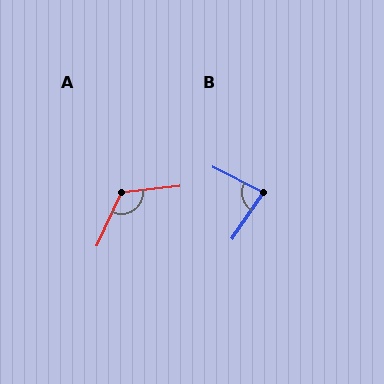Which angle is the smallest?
B, at approximately 82 degrees.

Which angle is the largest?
A, at approximately 121 degrees.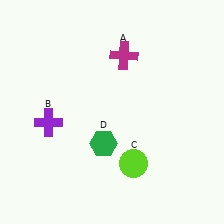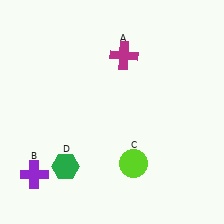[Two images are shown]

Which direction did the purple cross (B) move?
The purple cross (B) moved down.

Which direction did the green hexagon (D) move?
The green hexagon (D) moved left.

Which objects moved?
The objects that moved are: the purple cross (B), the green hexagon (D).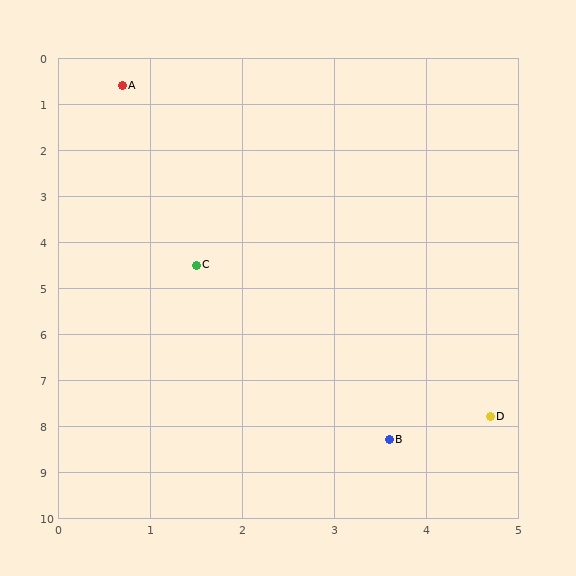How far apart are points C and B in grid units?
Points C and B are about 4.3 grid units apart.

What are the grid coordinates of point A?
Point A is at approximately (0.7, 0.6).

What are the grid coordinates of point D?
Point D is at approximately (4.7, 7.8).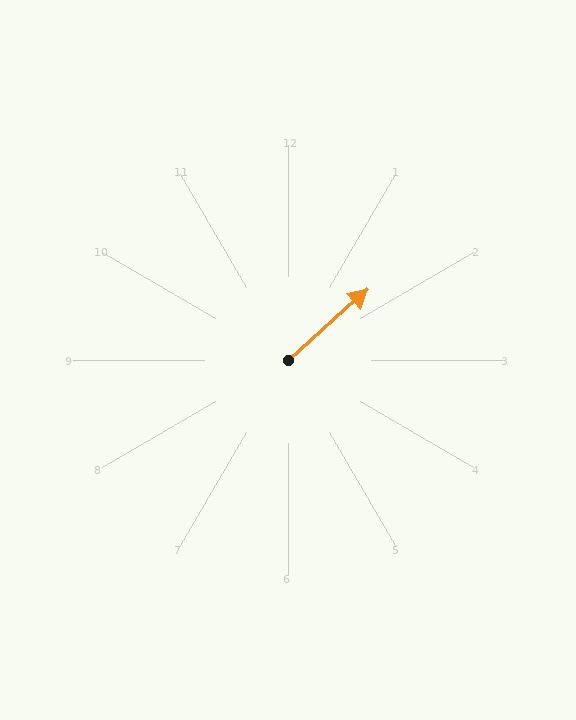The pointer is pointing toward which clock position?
Roughly 2 o'clock.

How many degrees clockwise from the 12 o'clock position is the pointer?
Approximately 48 degrees.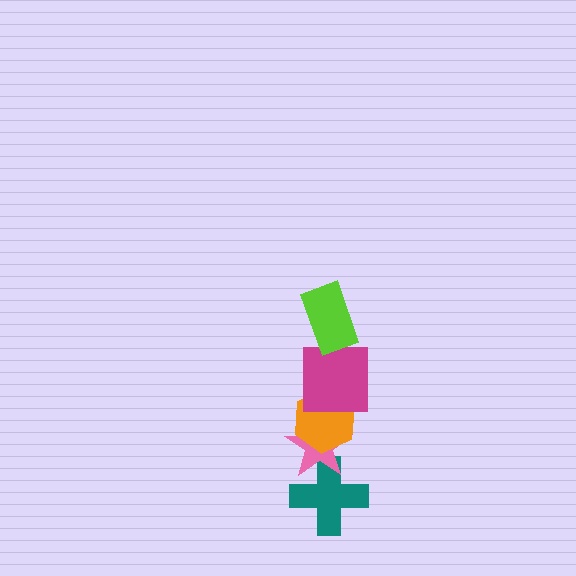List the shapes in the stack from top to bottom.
From top to bottom: the lime rectangle, the magenta square, the orange hexagon, the pink star, the teal cross.